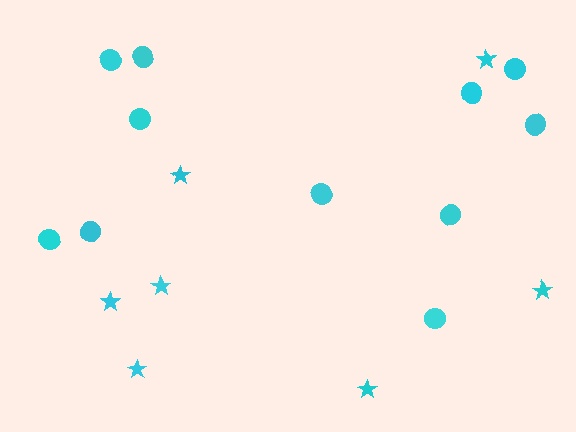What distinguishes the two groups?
There are 2 groups: one group of circles (11) and one group of stars (7).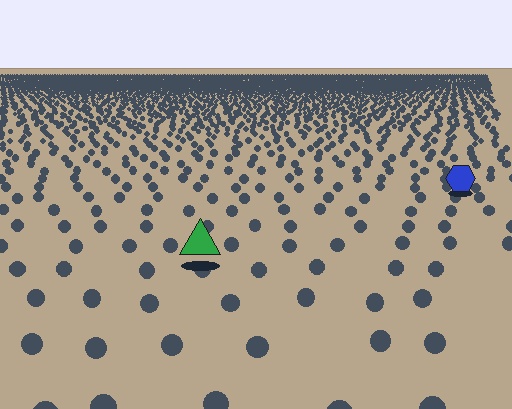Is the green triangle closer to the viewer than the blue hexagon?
Yes. The green triangle is closer — you can tell from the texture gradient: the ground texture is coarser near it.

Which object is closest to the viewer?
The green triangle is closest. The texture marks near it are larger and more spread out.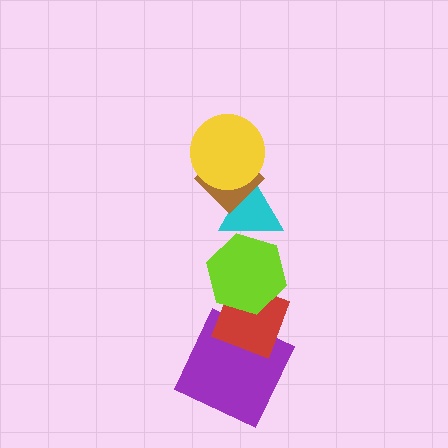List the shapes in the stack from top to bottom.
From top to bottom: the yellow circle, the brown diamond, the cyan triangle, the lime hexagon, the red diamond, the purple square.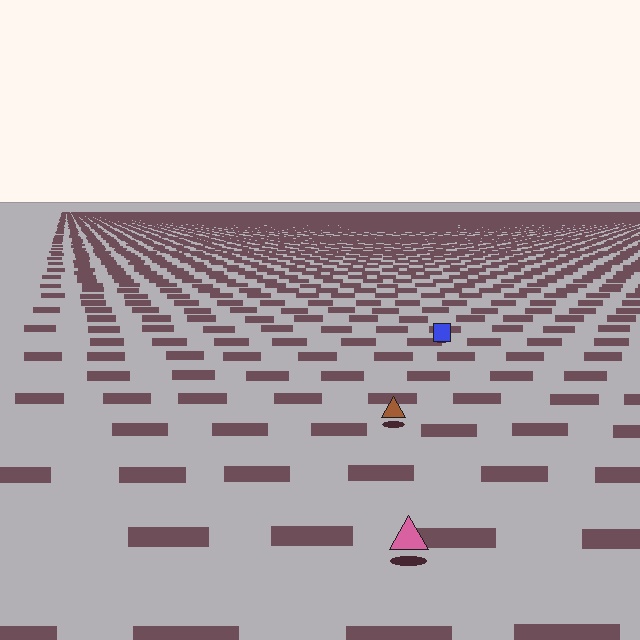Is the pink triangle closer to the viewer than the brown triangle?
Yes. The pink triangle is closer — you can tell from the texture gradient: the ground texture is coarser near it.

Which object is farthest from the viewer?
The blue square is farthest from the viewer. It appears smaller and the ground texture around it is denser.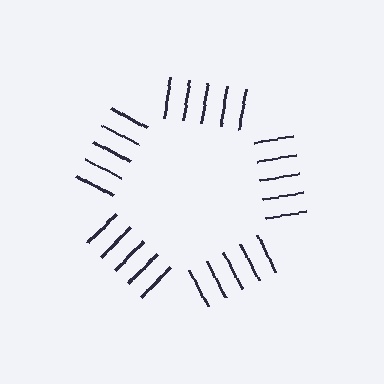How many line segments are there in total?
25 — 5 along each of the 5 edges.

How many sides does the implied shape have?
5 sides — the line-ends trace a pentagon.